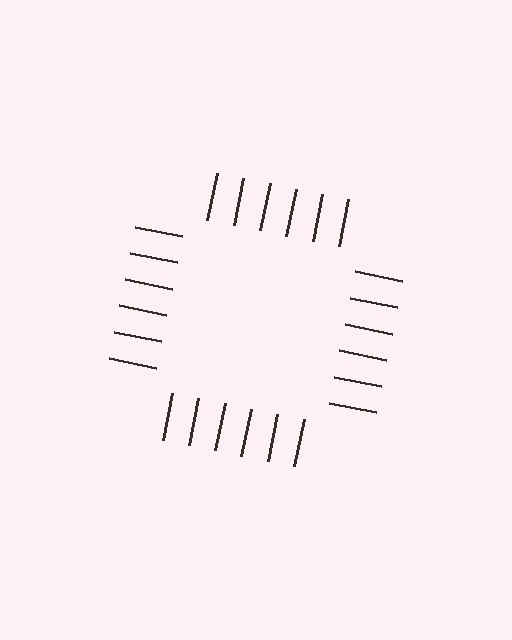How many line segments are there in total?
24 — 6 along each of the 4 edges.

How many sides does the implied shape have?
4 sides — the line-ends trace a square.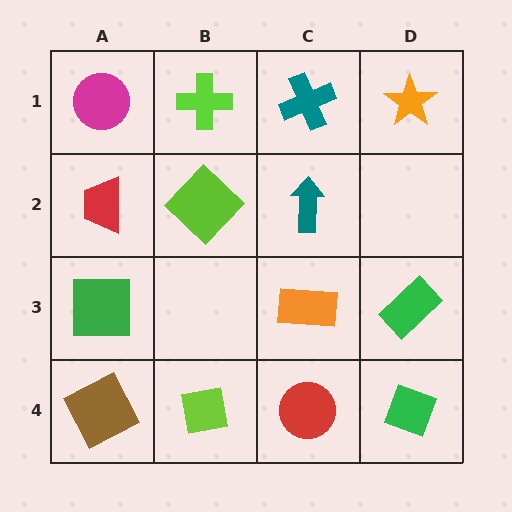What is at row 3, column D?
A green rectangle.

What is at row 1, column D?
An orange star.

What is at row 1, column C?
A teal cross.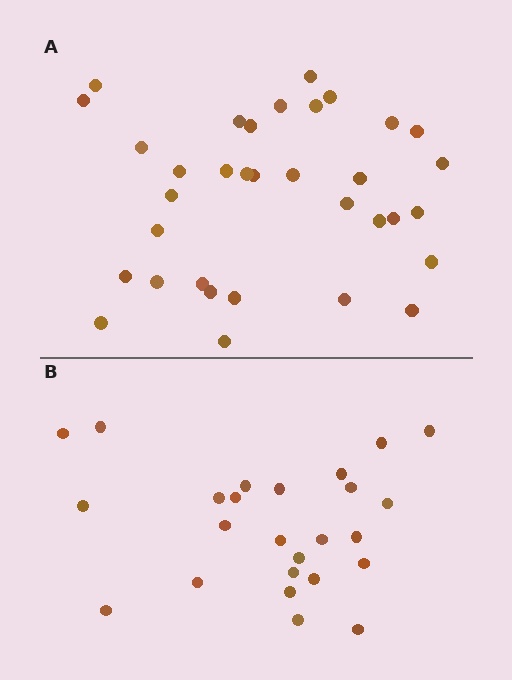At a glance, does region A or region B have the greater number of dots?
Region A (the top region) has more dots.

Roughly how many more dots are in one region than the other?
Region A has roughly 8 or so more dots than region B.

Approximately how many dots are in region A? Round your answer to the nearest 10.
About 30 dots. (The exact count is 34, which rounds to 30.)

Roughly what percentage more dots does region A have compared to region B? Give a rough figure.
About 35% more.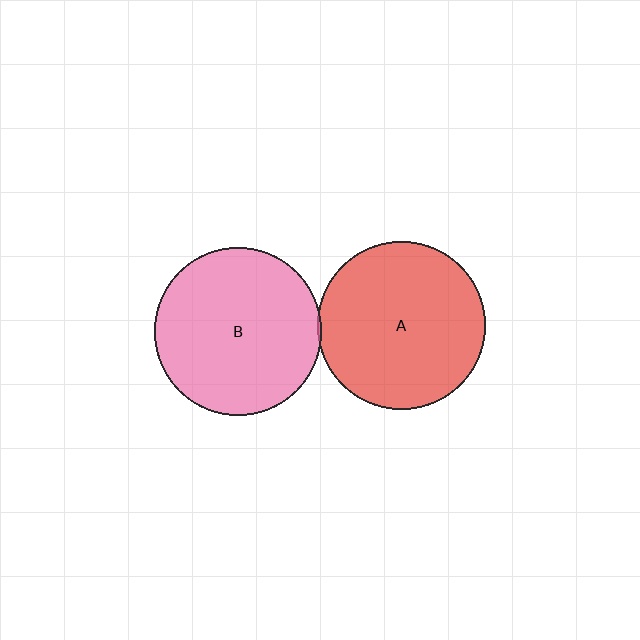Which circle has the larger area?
Circle A (red).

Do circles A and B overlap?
Yes.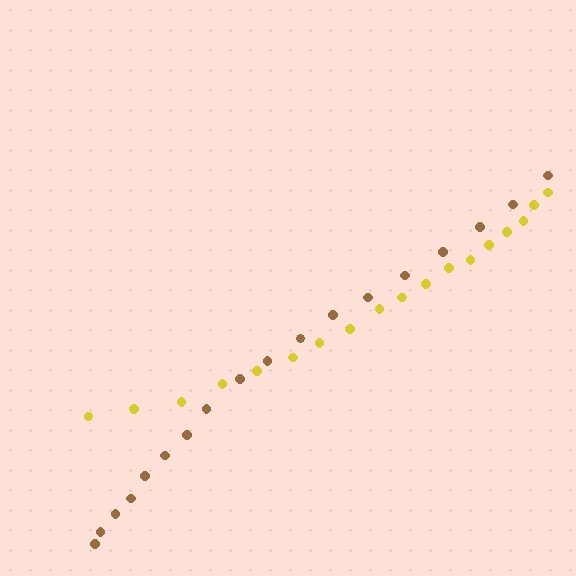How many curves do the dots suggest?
There are 2 distinct paths.